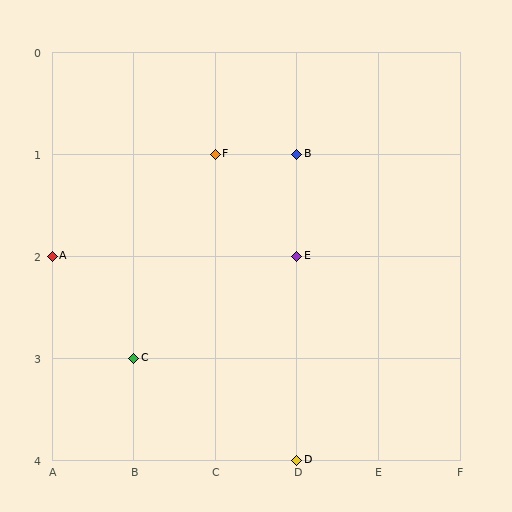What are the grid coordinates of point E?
Point E is at grid coordinates (D, 2).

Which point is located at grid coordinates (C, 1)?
Point F is at (C, 1).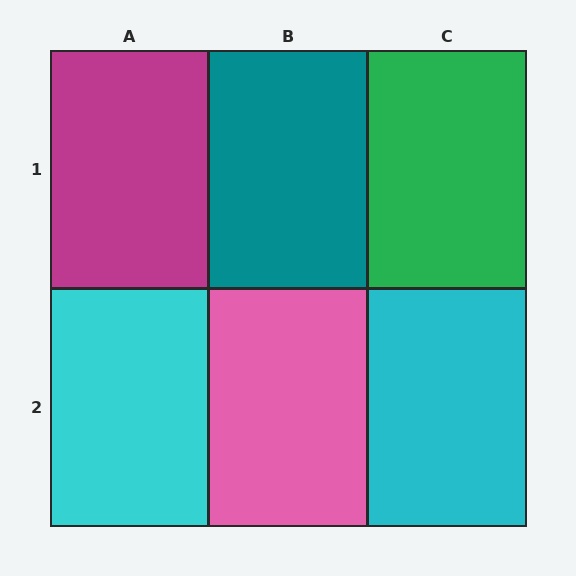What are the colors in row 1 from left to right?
Magenta, teal, green.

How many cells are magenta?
1 cell is magenta.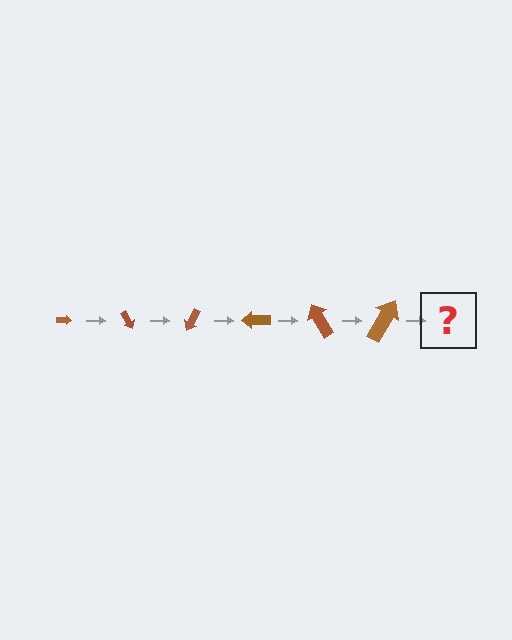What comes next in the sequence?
The next element should be an arrow, larger than the previous one and rotated 360 degrees from the start.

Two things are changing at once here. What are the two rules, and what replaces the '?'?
The two rules are that the arrow grows larger each step and it rotates 60 degrees each step. The '?' should be an arrow, larger than the previous one and rotated 360 degrees from the start.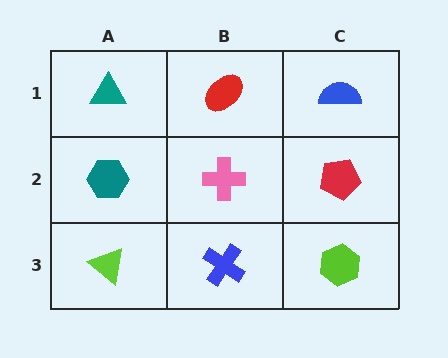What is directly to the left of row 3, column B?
A lime triangle.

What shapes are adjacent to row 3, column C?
A red pentagon (row 2, column C), a blue cross (row 3, column B).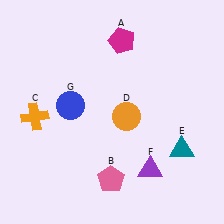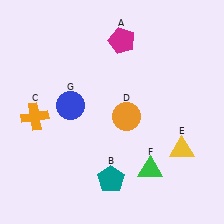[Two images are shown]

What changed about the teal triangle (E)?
In Image 1, E is teal. In Image 2, it changed to yellow.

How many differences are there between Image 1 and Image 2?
There are 3 differences between the two images.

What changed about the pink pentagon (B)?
In Image 1, B is pink. In Image 2, it changed to teal.